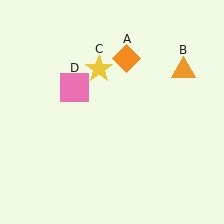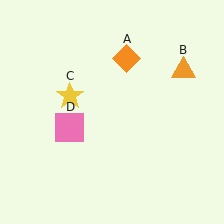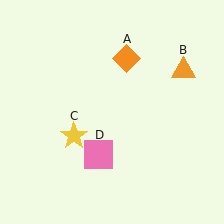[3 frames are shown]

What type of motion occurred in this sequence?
The yellow star (object C), pink square (object D) rotated counterclockwise around the center of the scene.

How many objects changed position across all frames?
2 objects changed position: yellow star (object C), pink square (object D).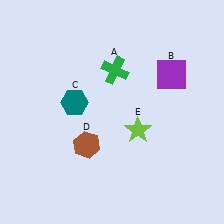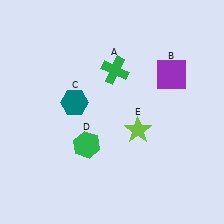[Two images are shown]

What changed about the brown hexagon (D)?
In Image 1, D is brown. In Image 2, it changed to green.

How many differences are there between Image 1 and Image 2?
There is 1 difference between the two images.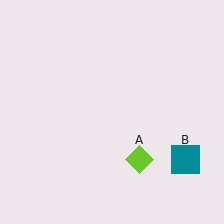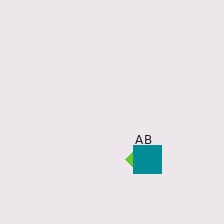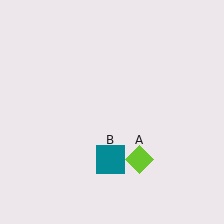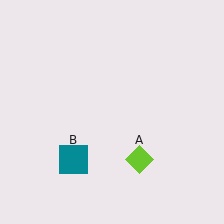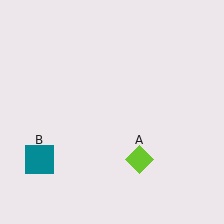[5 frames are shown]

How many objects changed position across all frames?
1 object changed position: teal square (object B).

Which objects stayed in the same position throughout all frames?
Lime diamond (object A) remained stationary.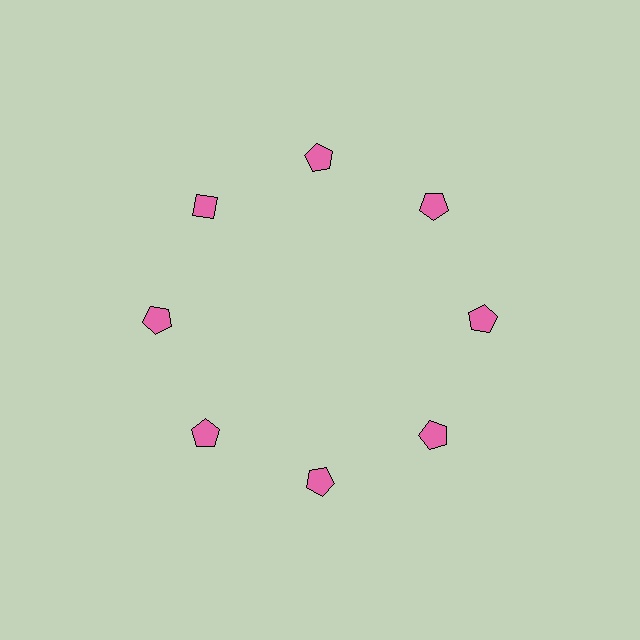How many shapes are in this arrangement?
There are 8 shapes arranged in a ring pattern.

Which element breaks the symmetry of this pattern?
The pink diamond at roughly the 10 o'clock position breaks the symmetry. All other shapes are pink pentagons.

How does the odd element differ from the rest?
It has a different shape: diamond instead of pentagon.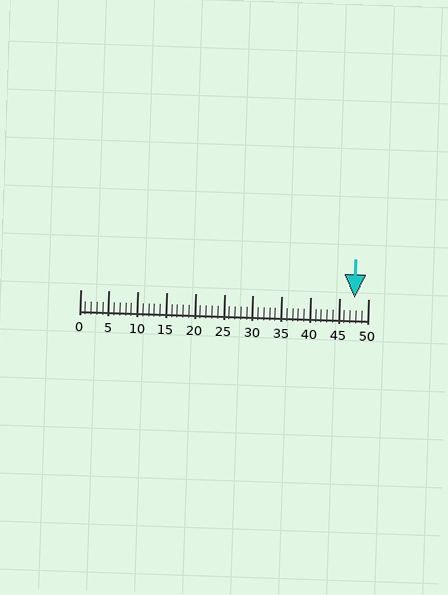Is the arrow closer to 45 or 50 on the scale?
The arrow is closer to 50.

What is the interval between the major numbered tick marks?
The major tick marks are spaced 5 units apart.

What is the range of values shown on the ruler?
The ruler shows values from 0 to 50.